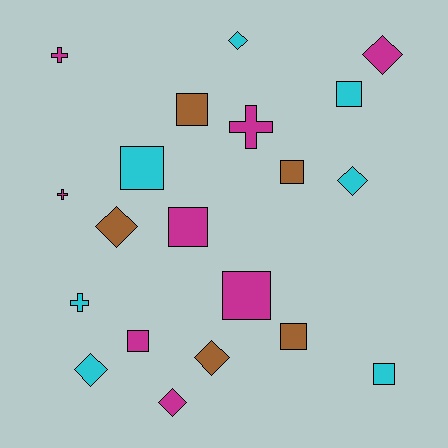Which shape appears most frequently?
Square, with 9 objects.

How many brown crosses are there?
There are no brown crosses.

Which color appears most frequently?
Magenta, with 8 objects.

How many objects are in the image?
There are 20 objects.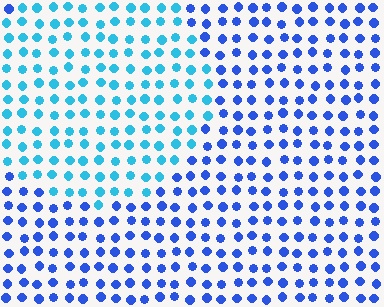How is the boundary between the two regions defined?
The boundary is defined purely by a slight shift in hue (about 35 degrees). Spacing, size, and orientation are identical on both sides.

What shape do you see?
I see a circle.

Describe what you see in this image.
The image is filled with small blue elements in a uniform arrangement. A circle-shaped region is visible where the elements are tinted to a slightly different hue, forming a subtle color boundary.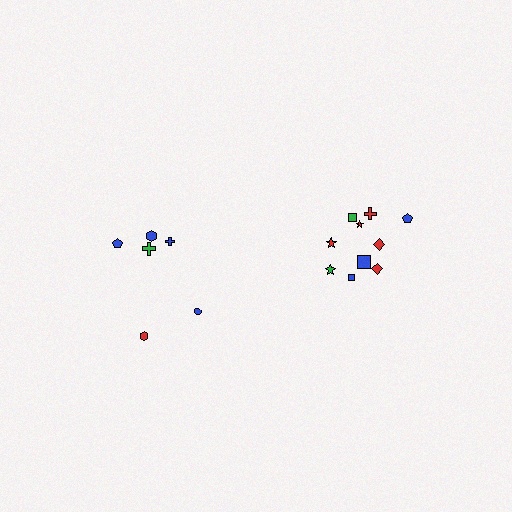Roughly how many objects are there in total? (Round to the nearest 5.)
Roughly 15 objects in total.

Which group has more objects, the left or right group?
The right group.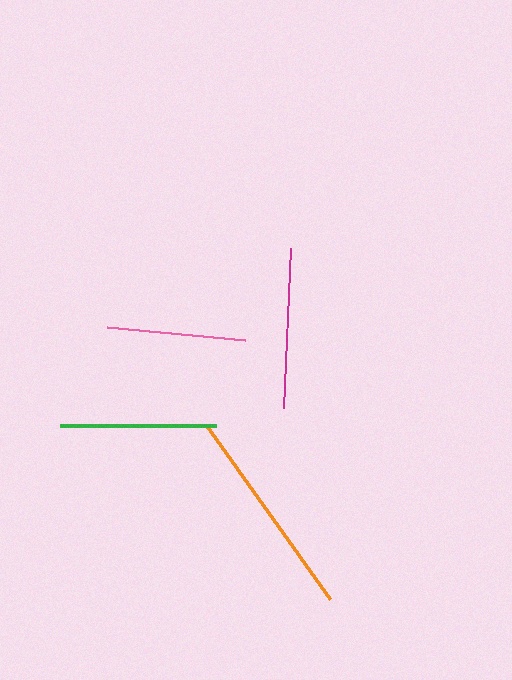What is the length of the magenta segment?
The magenta segment is approximately 161 pixels long.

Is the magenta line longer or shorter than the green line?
The magenta line is longer than the green line.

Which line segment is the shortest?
The pink line is the shortest at approximately 138 pixels.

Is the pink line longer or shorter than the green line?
The green line is longer than the pink line.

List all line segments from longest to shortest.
From longest to shortest: orange, magenta, green, pink.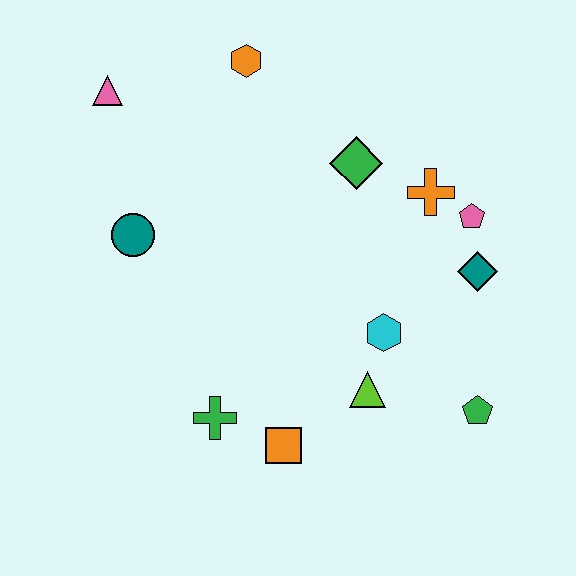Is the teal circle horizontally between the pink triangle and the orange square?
Yes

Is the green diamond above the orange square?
Yes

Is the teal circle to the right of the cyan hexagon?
No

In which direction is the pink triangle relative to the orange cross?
The pink triangle is to the left of the orange cross.